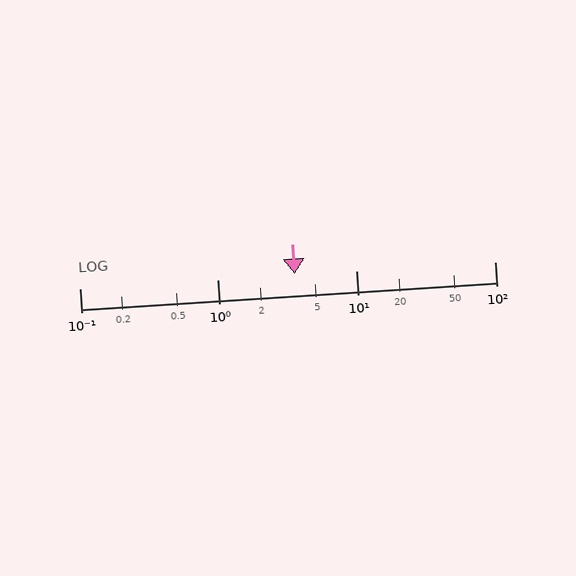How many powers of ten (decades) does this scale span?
The scale spans 3 decades, from 0.1 to 100.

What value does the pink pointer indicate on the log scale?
The pointer indicates approximately 3.6.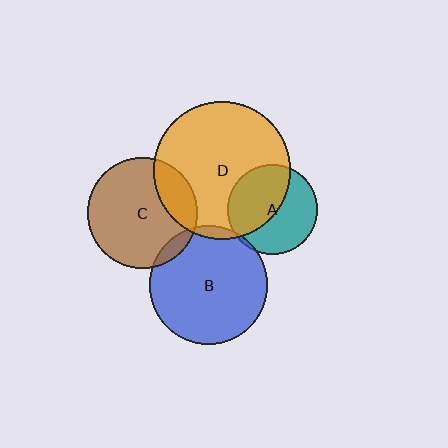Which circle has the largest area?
Circle D (orange).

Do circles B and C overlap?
Yes.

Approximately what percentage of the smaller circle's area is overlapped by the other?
Approximately 5%.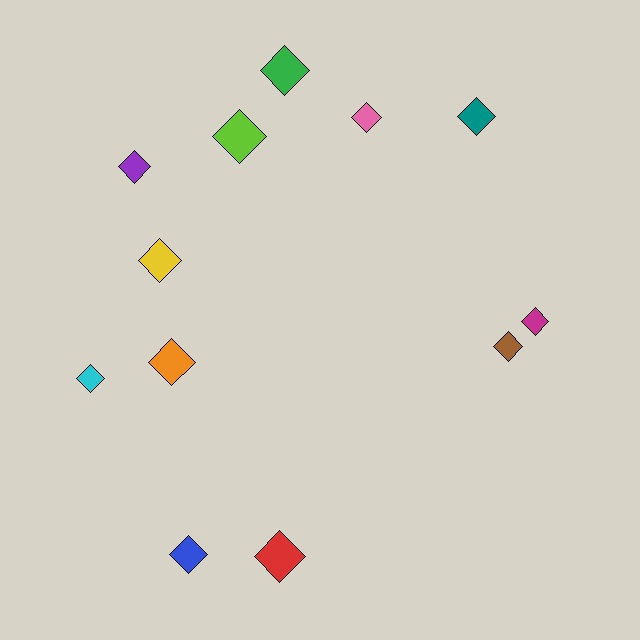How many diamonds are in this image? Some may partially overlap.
There are 12 diamonds.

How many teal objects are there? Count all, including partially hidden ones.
There is 1 teal object.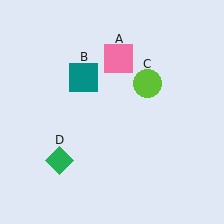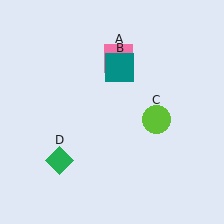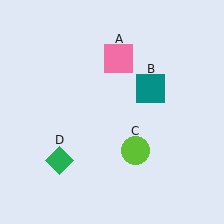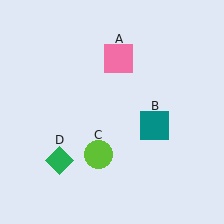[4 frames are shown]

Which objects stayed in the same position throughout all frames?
Pink square (object A) and green diamond (object D) remained stationary.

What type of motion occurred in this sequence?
The teal square (object B), lime circle (object C) rotated clockwise around the center of the scene.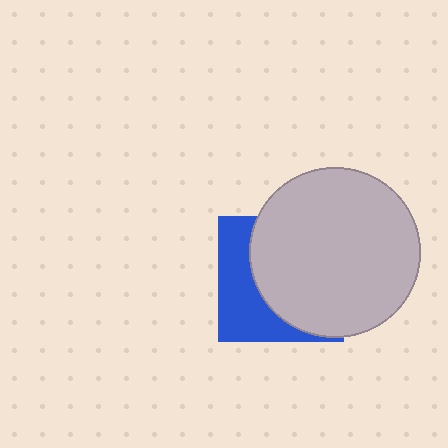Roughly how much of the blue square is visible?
A small part of it is visible (roughly 38%).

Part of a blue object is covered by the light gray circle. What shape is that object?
It is a square.